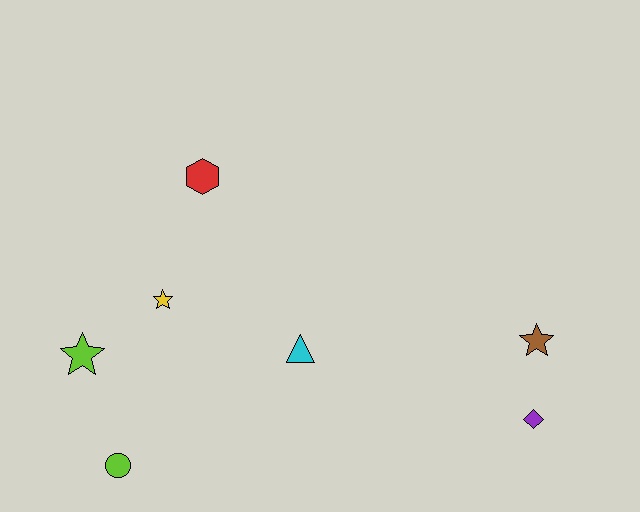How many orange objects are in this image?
There are no orange objects.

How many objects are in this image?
There are 7 objects.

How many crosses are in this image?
There are no crosses.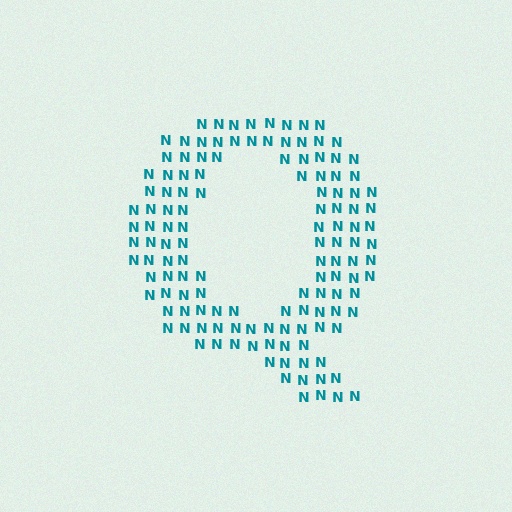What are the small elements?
The small elements are letter N's.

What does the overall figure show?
The overall figure shows the letter Q.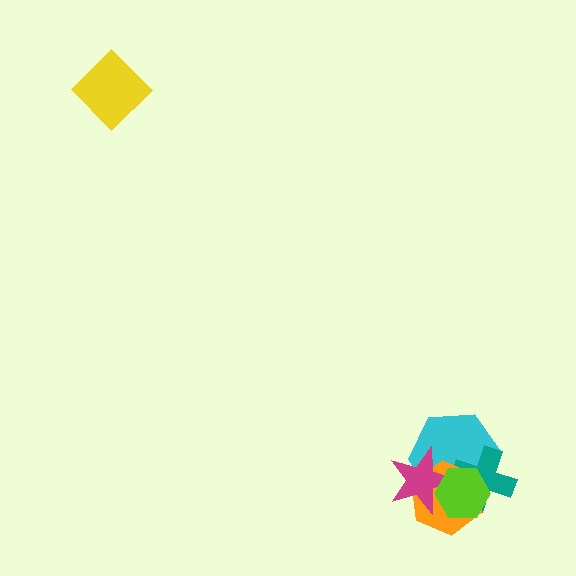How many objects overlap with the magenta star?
3 objects overlap with the magenta star.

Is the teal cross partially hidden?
Yes, it is partially covered by another shape.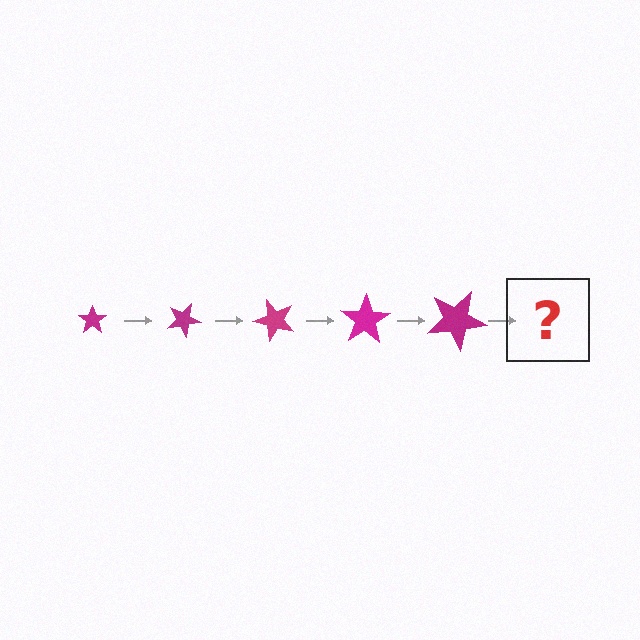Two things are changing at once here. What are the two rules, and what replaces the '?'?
The two rules are that the star grows larger each step and it rotates 25 degrees each step. The '?' should be a star, larger than the previous one and rotated 125 degrees from the start.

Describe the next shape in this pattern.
It should be a star, larger than the previous one and rotated 125 degrees from the start.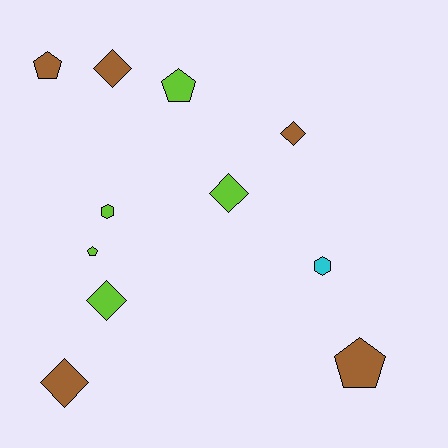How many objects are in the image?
There are 11 objects.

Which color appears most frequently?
Brown, with 5 objects.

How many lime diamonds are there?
There are 2 lime diamonds.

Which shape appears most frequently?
Diamond, with 5 objects.